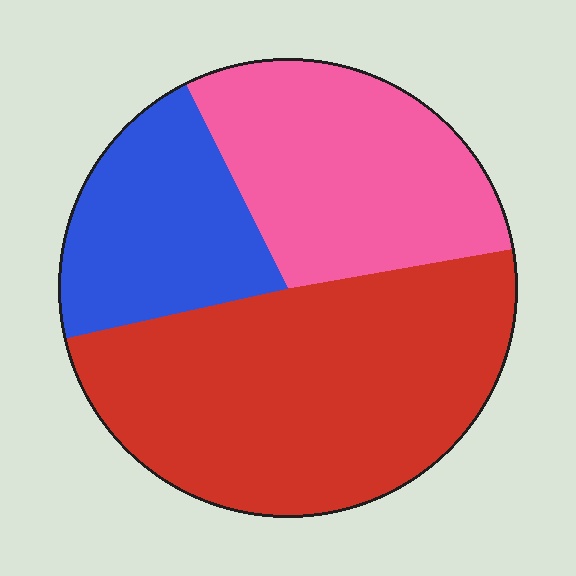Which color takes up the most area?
Red, at roughly 50%.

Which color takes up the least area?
Blue, at roughly 20%.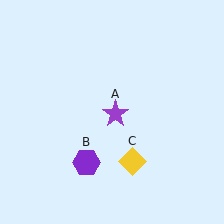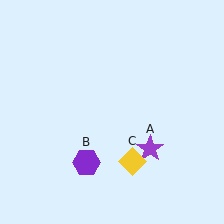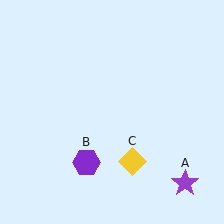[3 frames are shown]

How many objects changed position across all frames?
1 object changed position: purple star (object A).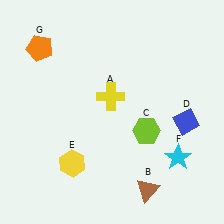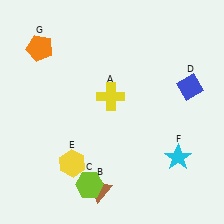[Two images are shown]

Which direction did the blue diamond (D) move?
The blue diamond (D) moved up.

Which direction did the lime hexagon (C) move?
The lime hexagon (C) moved left.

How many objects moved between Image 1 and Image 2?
3 objects moved between the two images.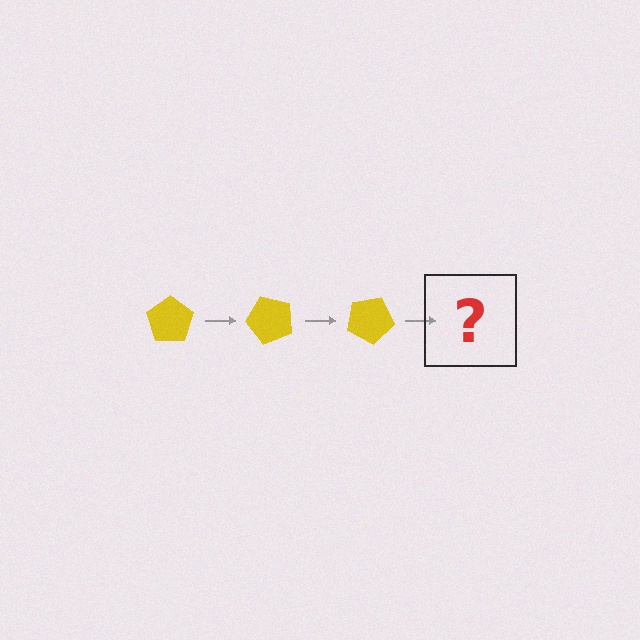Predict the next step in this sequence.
The next step is a yellow pentagon rotated 150 degrees.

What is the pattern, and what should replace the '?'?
The pattern is that the pentagon rotates 50 degrees each step. The '?' should be a yellow pentagon rotated 150 degrees.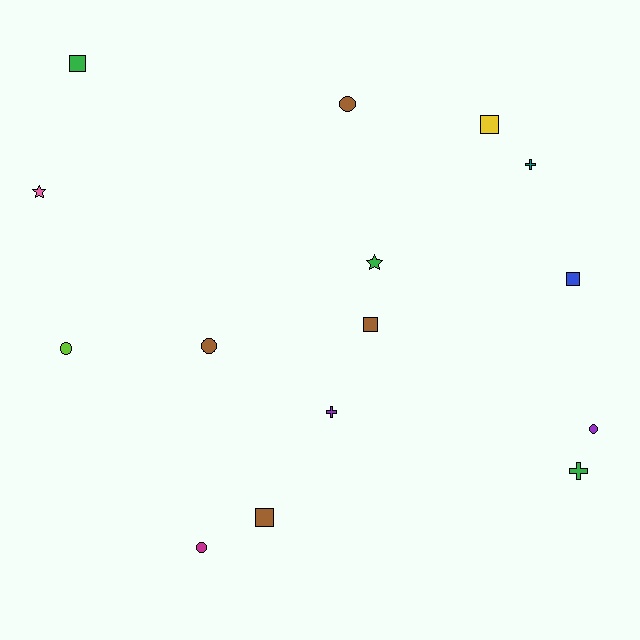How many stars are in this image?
There are 2 stars.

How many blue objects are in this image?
There is 1 blue object.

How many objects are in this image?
There are 15 objects.